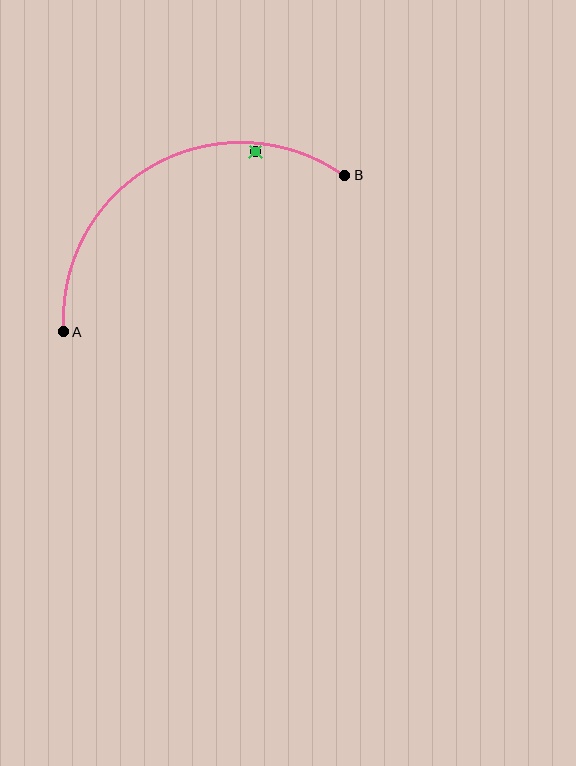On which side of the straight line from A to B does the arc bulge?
The arc bulges above the straight line connecting A and B.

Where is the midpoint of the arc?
The arc midpoint is the point on the curve farthest from the straight line joining A and B. It sits above that line.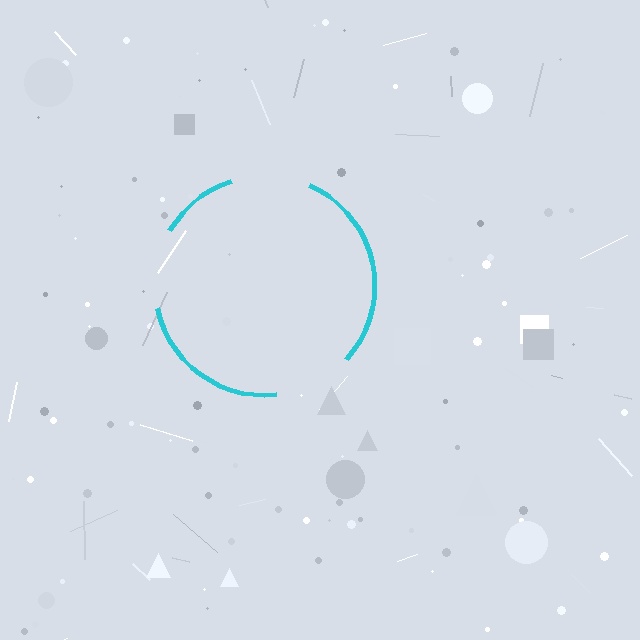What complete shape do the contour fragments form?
The contour fragments form a circle.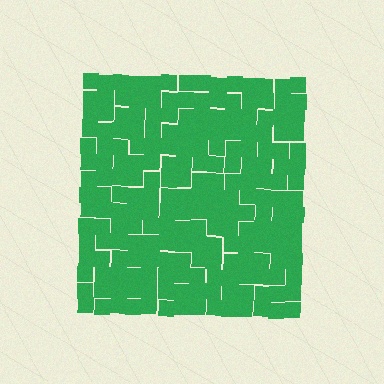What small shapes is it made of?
It is made of small squares.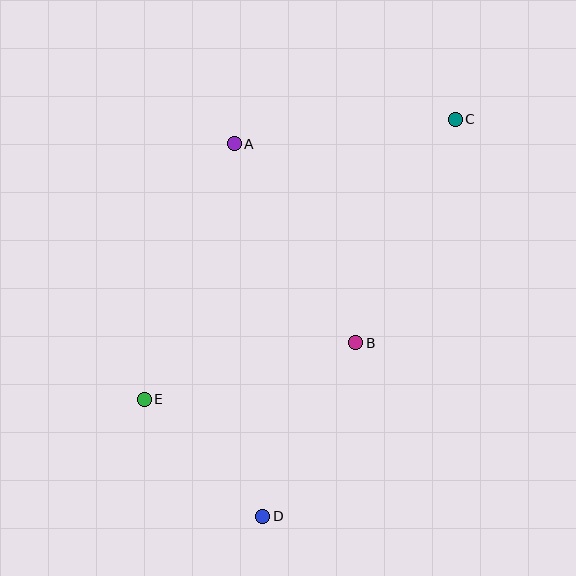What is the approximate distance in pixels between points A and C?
The distance between A and C is approximately 222 pixels.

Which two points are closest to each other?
Points D and E are closest to each other.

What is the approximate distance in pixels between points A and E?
The distance between A and E is approximately 271 pixels.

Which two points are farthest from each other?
Points C and D are farthest from each other.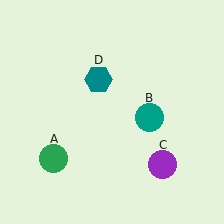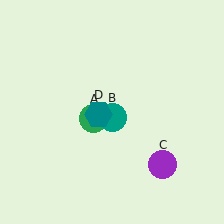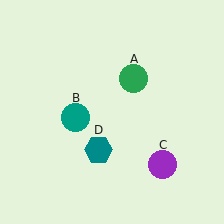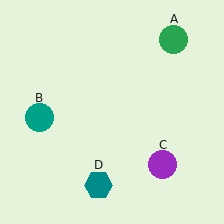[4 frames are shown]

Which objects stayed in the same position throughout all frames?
Purple circle (object C) remained stationary.